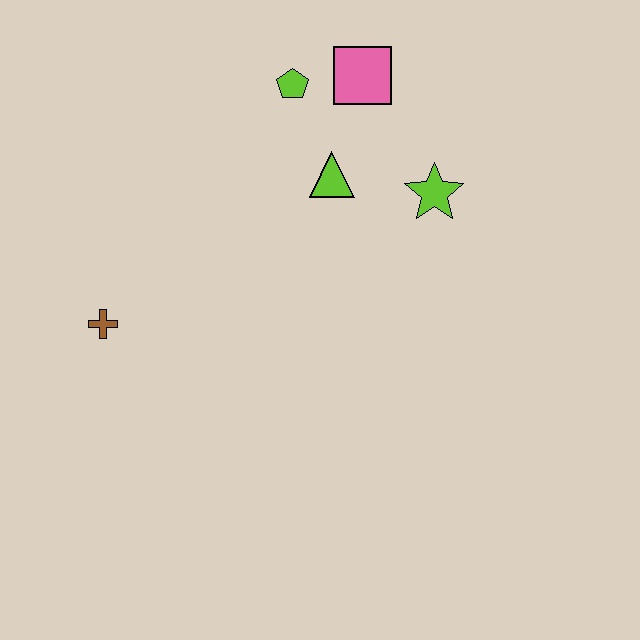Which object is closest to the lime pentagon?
The pink square is closest to the lime pentagon.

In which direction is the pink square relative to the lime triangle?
The pink square is above the lime triangle.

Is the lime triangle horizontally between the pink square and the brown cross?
Yes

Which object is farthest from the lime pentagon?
The brown cross is farthest from the lime pentagon.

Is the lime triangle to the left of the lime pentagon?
No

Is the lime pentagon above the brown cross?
Yes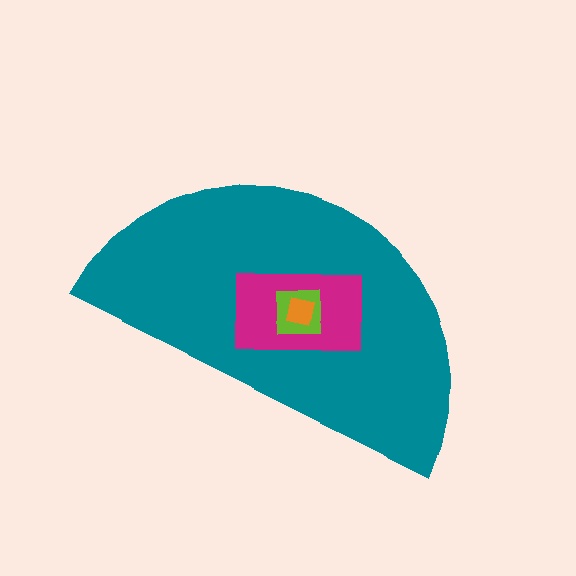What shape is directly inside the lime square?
The orange square.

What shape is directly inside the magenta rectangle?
The lime square.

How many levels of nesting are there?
4.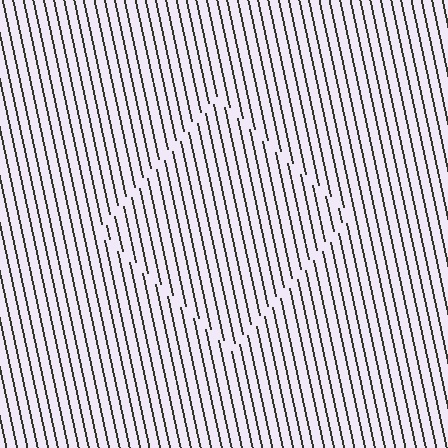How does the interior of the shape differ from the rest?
The interior of the shape contains the same grating, shifted by half a period — the contour is defined by the phase discontinuity where line-ends from the inner and outer gratings abut.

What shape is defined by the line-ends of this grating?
An illusory square. The interior of the shape contains the same grating, shifted by half a period — the contour is defined by the phase discontinuity where line-ends from the inner and outer gratings abut.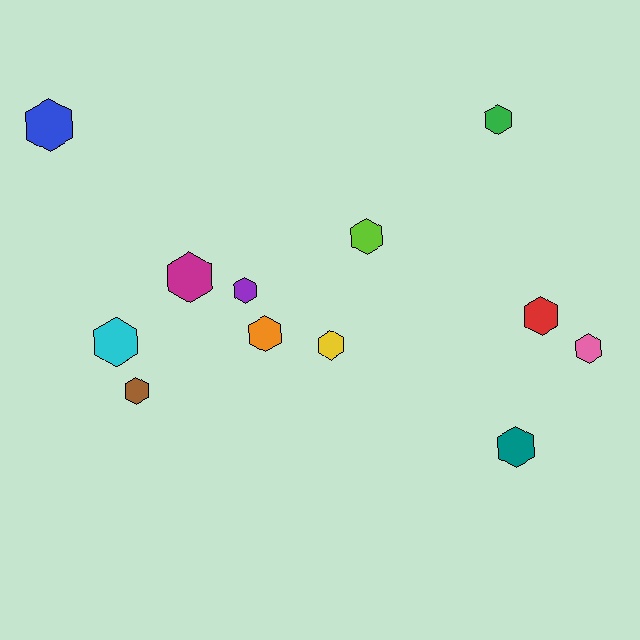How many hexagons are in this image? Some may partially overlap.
There are 12 hexagons.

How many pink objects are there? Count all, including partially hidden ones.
There is 1 pink object.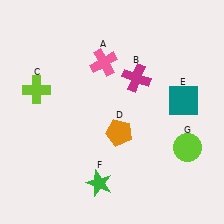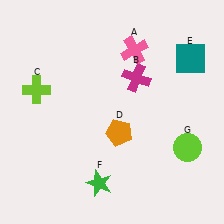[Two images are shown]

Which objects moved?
The objects that moved are: the pink cross (A), the teal square (E).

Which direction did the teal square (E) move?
The teal square (E) moved up.